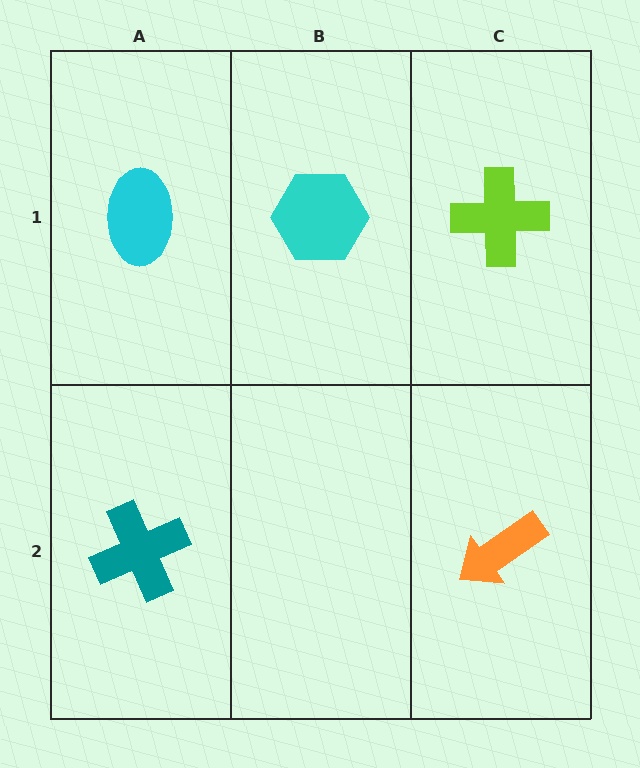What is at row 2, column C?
An orange arrow.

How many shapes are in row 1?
3 shapes.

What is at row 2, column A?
A teal cross.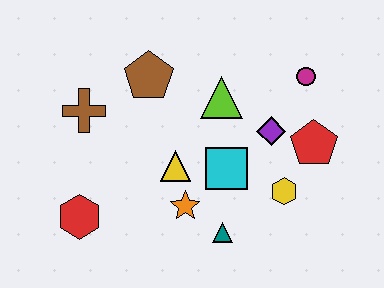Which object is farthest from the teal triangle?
The brown cross is farthest from the teal triangle.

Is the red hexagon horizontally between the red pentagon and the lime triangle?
No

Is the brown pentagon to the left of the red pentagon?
Yes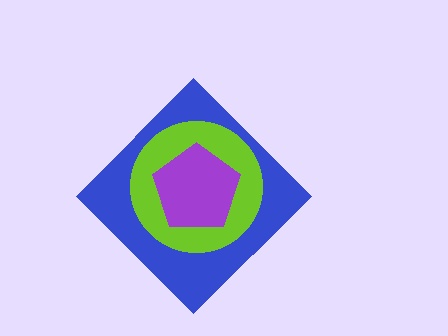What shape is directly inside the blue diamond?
The lime circle.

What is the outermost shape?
The blue diamond.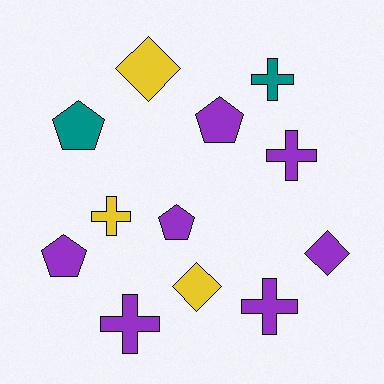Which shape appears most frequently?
Cross, with 5 objects.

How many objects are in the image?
There are 12 objects.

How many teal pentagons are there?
There is 1 teal pentagon.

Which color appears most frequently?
Purple, with 7 objects.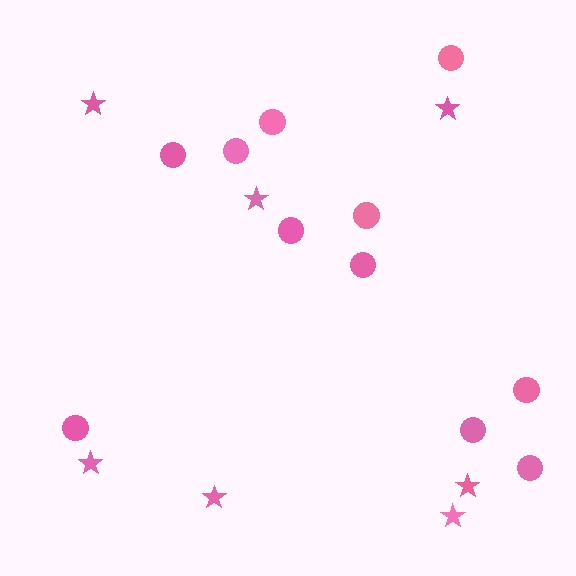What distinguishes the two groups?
There are 2 groups: one group of stars (7) and one group of circles (11).